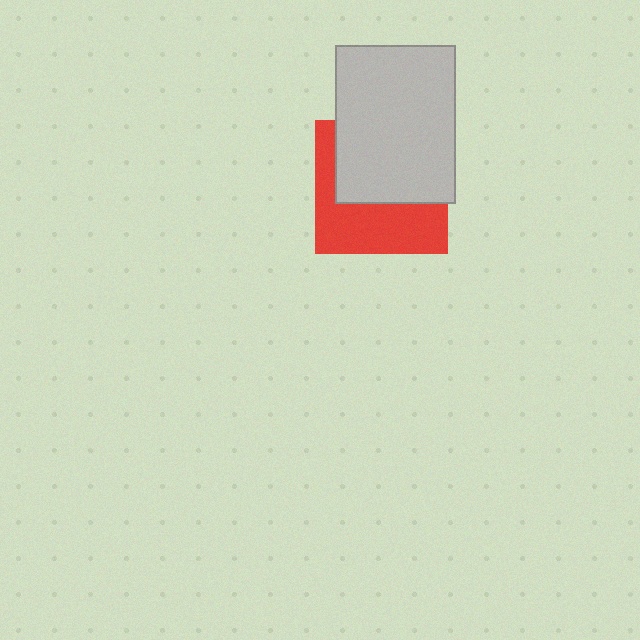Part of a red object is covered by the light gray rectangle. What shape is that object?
It is a square.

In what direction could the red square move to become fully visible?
The red square could move down. That would shift it out from behind the light gray rectangle entirely.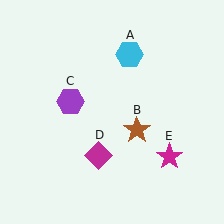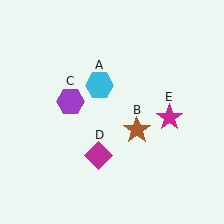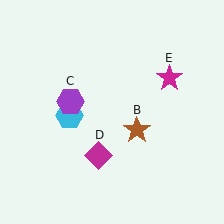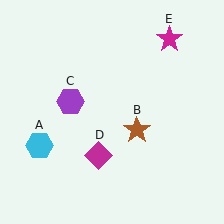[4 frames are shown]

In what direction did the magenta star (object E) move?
The magenta star (object E) moved up.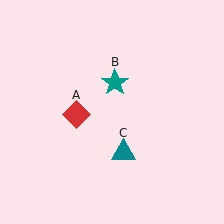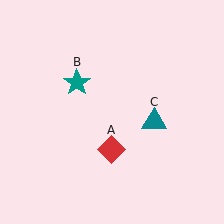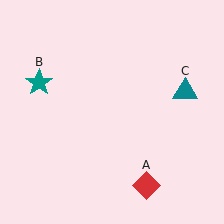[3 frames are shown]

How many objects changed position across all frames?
3 objects changed position: red diamond (object A), teal star (object B), teal triangle (object C).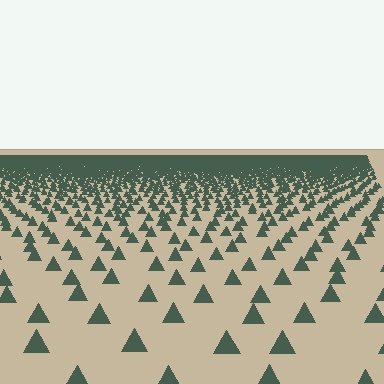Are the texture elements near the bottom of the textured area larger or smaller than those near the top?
Larger. Near the bottom, elements are closer to the viewer and appear at a bigger on-screen size.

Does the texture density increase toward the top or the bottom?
Density increases toward the top.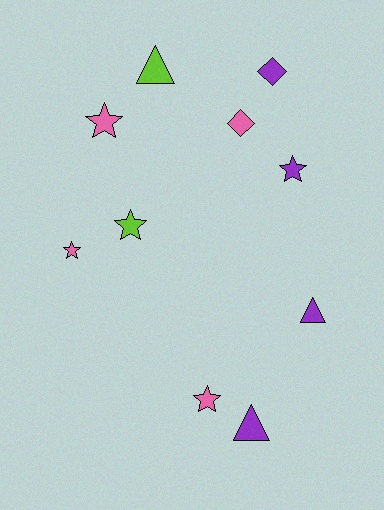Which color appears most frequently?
Pink, with 4 objects.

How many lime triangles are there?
There is 1 lime triangle.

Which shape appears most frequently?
Star, with 5 objects.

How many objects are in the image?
There are 10 objects.